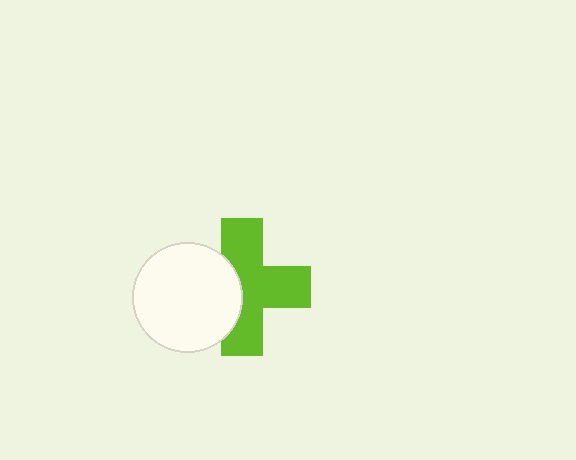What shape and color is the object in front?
The object in front is a white circle.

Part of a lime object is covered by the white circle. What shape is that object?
It is a cross.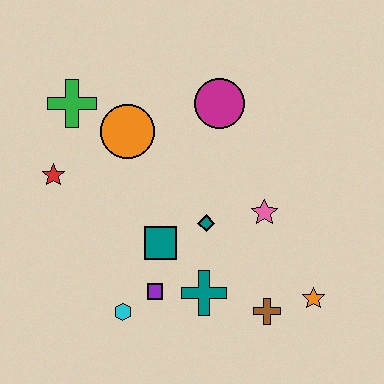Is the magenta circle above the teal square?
Yes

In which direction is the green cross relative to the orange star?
The green cross is to the left of the orange star.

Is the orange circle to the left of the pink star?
Yes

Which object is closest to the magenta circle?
The orange circle is closest to the magenta circle.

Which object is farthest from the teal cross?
The green cross is farthest from the teal cross.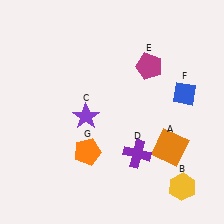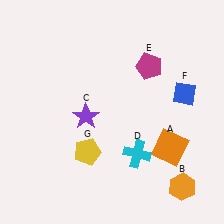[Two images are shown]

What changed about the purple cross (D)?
In Image 1, D is purple. In Image 2, it changed to cyan.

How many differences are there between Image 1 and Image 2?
There are 3 differences between the two images.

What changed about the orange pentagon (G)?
In Image 1, G is orange. In Image 2, it changed to yellow.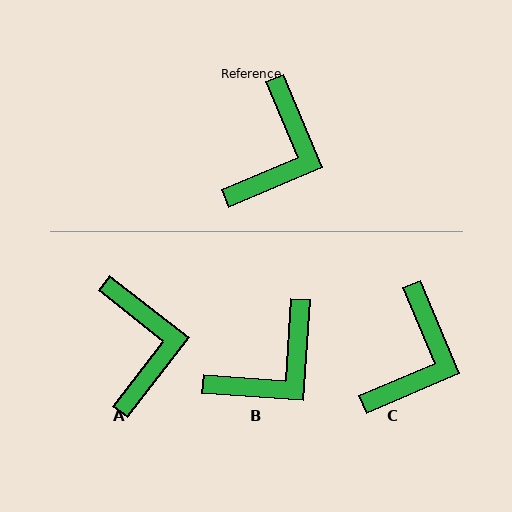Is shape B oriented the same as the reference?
No, it is off by about 27 degrees.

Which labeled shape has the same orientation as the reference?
C.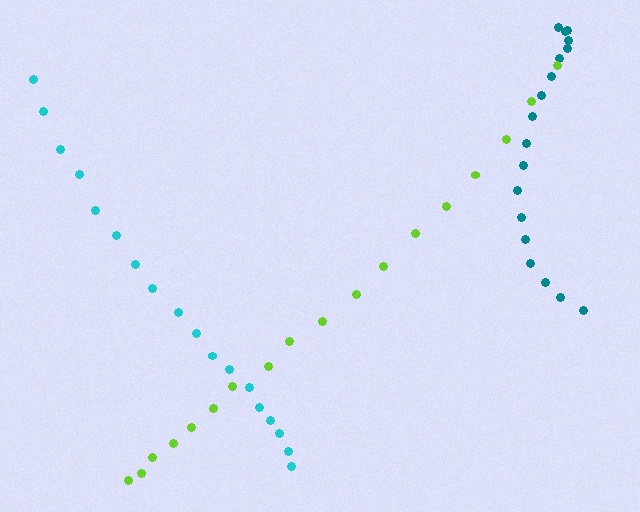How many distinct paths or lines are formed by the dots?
There are 3 distinct paths.